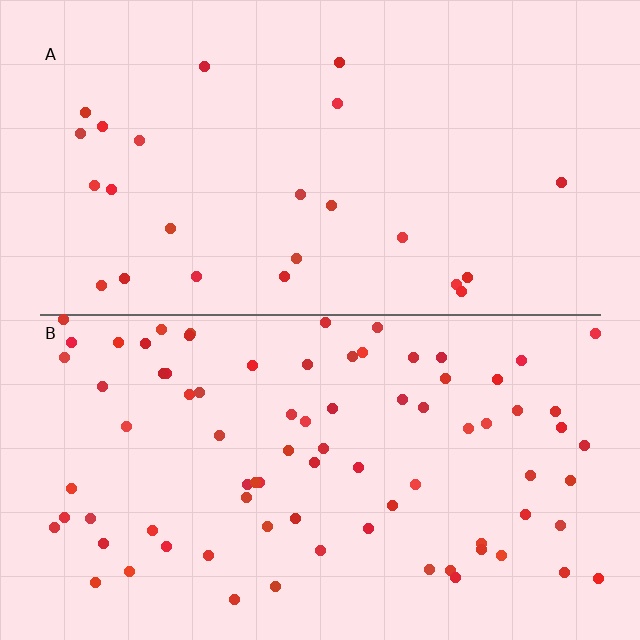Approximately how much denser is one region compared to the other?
Approximately 3.3× — region B over region A.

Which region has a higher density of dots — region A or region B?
B (the bottom).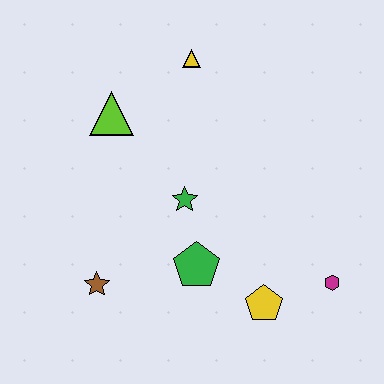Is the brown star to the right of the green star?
No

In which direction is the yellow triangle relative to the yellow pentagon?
The yellow triangle is above the yellow pentagon.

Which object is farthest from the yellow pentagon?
The yellow triangle is farthest from the yellow pentagon.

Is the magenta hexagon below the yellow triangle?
Yes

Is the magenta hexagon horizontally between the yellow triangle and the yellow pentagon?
No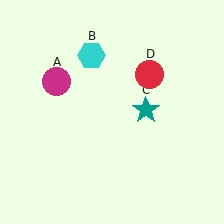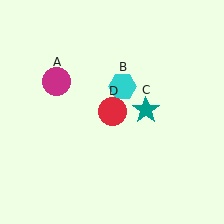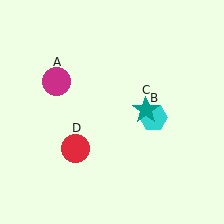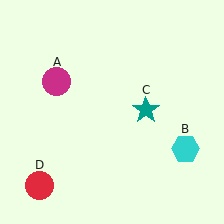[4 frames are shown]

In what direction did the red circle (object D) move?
The red circle (object D) moved down and to the left.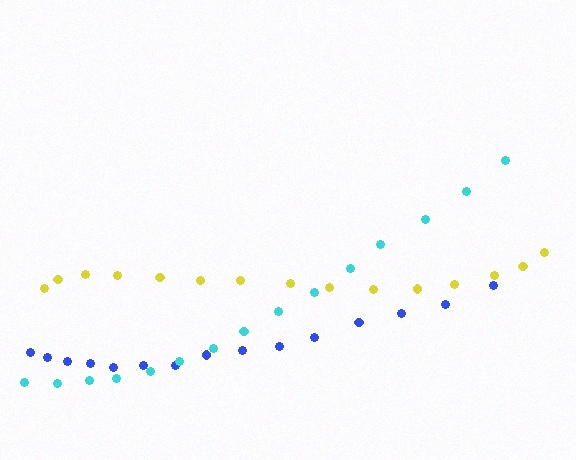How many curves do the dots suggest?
There are 3 distinct paths.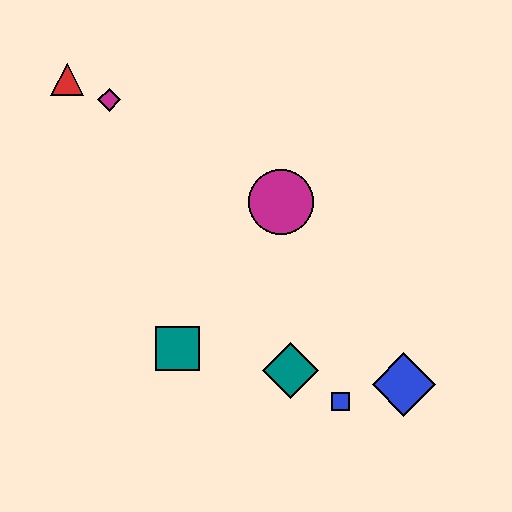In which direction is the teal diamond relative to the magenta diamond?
The teal diamond is below the magenta diamond.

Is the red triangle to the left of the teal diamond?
Yes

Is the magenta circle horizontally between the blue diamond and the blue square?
No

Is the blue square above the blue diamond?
No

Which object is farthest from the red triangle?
The blue diamond is farthest from the red triangle.